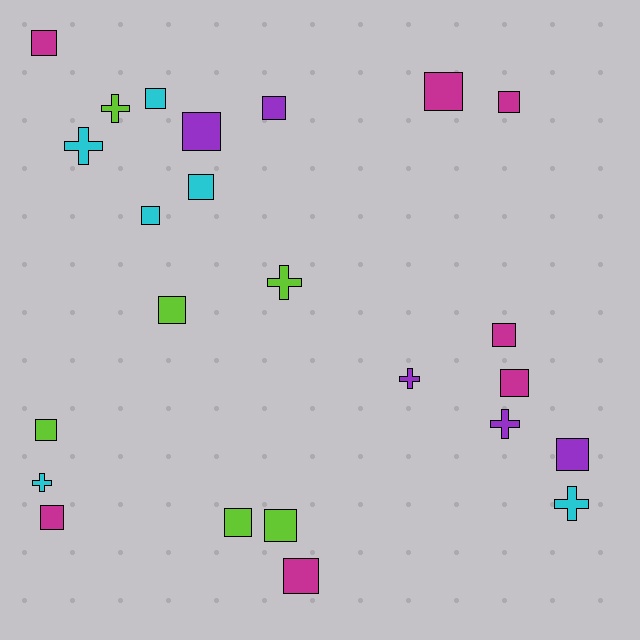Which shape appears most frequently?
Square, with 17 objects.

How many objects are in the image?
There are 24 objects.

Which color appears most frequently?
Magenta, with 7 objects.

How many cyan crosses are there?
There are 3 cyan crosses.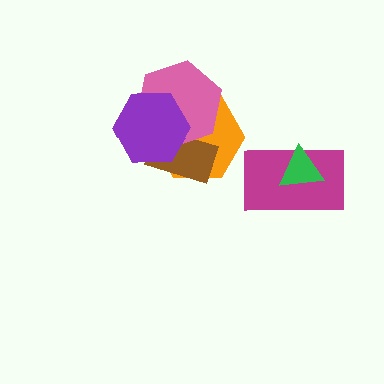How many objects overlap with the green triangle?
1 object overlaps with the green triangle.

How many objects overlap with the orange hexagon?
3 objects overlap with the orange hexagon.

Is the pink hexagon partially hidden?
Yes, it is partially covered by another shape.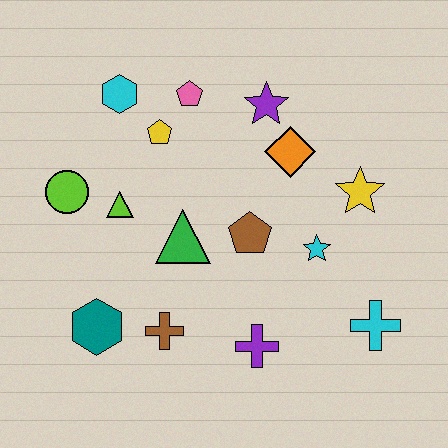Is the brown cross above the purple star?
No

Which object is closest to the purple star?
The orange diamond is closest to the purple star.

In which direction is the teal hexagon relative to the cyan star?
The teal hexagon is to the left of the cyan star.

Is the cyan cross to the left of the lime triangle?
No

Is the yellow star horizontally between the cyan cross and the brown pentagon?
Yes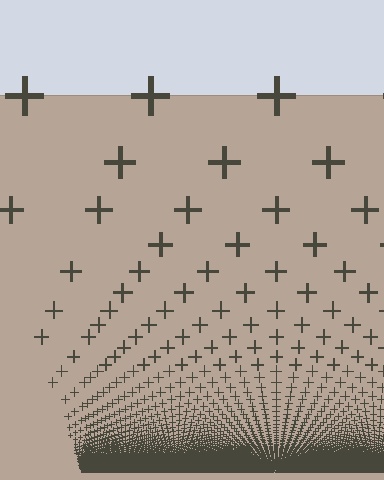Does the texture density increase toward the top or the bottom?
Density increases toward the bottom.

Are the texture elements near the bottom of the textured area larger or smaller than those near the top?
Smaller. The gradient is inverted — elements near the bottom are smaller and denser.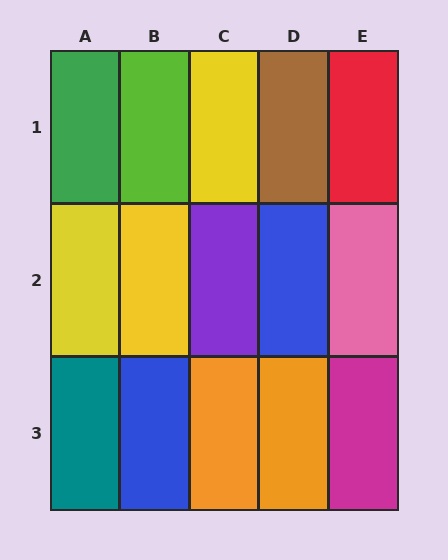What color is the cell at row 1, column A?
Green.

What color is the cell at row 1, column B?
Lime.